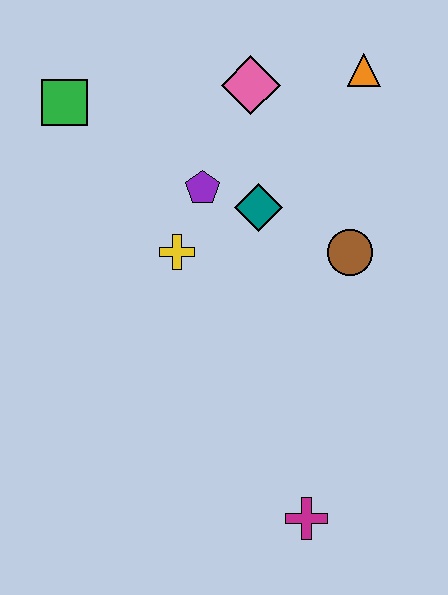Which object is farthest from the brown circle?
The green square is farthest from the brown circle.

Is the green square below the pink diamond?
Yes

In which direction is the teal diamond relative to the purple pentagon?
The teal diamond is to the right of the purple pentagon.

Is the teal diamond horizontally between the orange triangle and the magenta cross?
No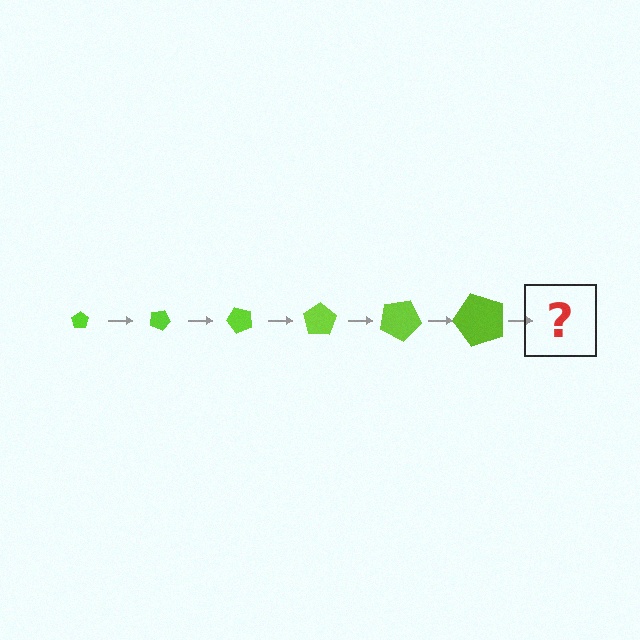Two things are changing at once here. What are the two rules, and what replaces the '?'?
The two rules are that the pentagon grows larger each step and it rotates 25 degrees each step. The '?' should be a pentagon, larger than the previous one and rotated 150 degrees from the start.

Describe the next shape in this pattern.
It should be a pentagon, larger than the previous one and rotated 150 degrees from the start.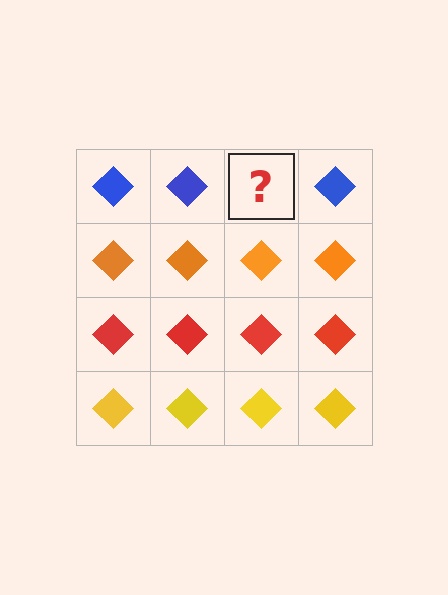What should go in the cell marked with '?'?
The missing cell should contain a blue diamond.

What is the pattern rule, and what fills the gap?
The rule is that each row has a consistent color. The gap should be filled with a blue diamond.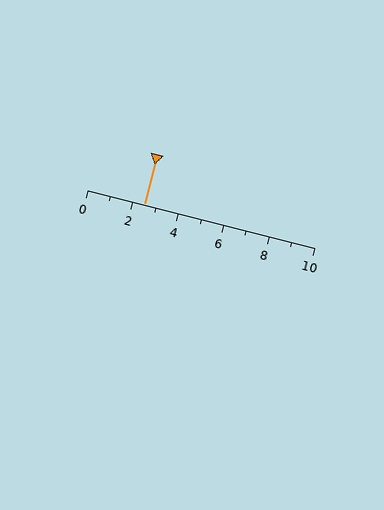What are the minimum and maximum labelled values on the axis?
The axis runs from 0 to 10.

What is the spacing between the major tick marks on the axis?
The major ticks are spaced 2 apart.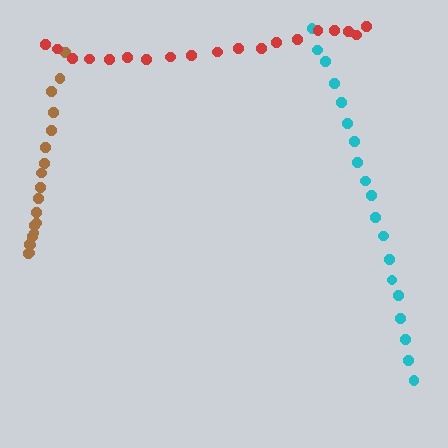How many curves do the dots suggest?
There are 3 distinct paths.